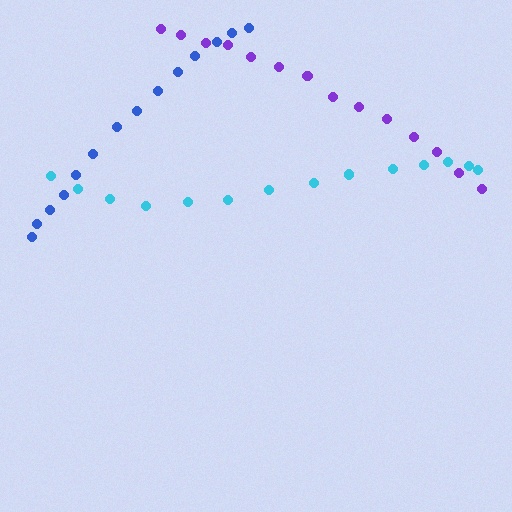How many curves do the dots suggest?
There are 3 distinct paths.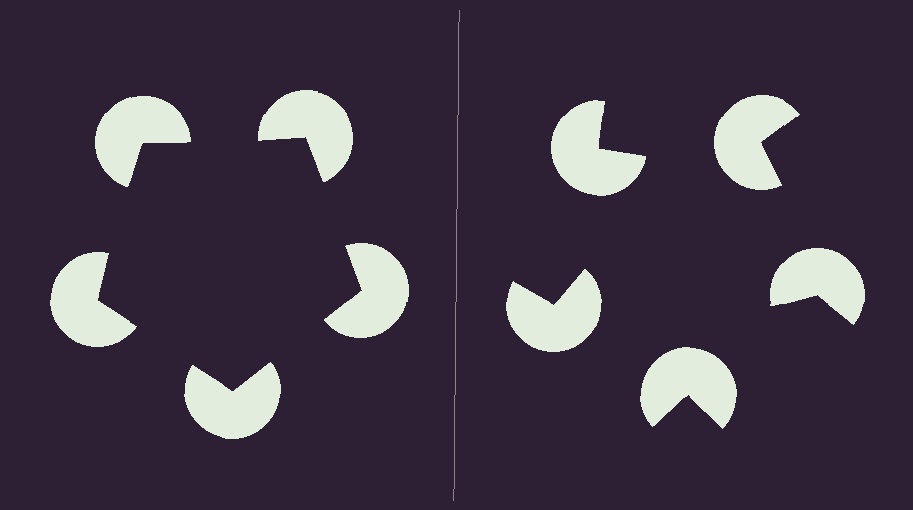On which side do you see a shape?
An illusory pentagon appears on the left side. On the right side the wedge cuts are rotated, so no coherent shape forms.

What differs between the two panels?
The pac-man discs are positioned identically on both sides; only the wedge orientations differ. On the left they align to a pentagon; on the right they are misaligned.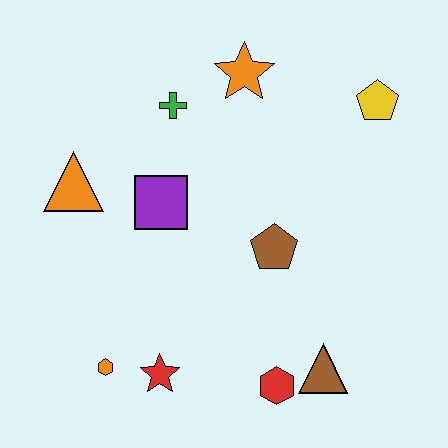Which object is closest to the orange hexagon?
The red star is closest to the orange hexagon.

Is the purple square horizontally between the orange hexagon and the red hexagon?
Yes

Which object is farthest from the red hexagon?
The orange star is farthest from the red hexagon.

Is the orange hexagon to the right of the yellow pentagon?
No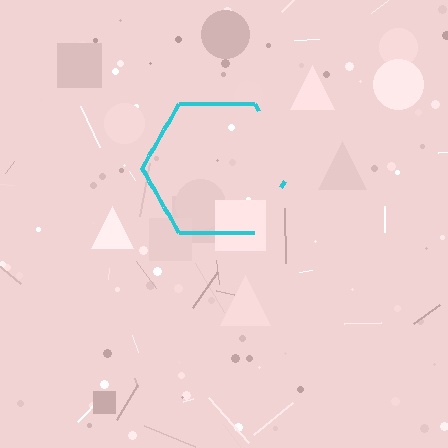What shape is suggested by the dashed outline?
The dashed outline suggests a hexagon.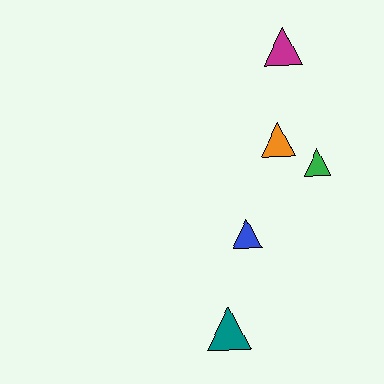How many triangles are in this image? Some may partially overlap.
There are 5 triangles.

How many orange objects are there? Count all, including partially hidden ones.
There is 1 orange object.